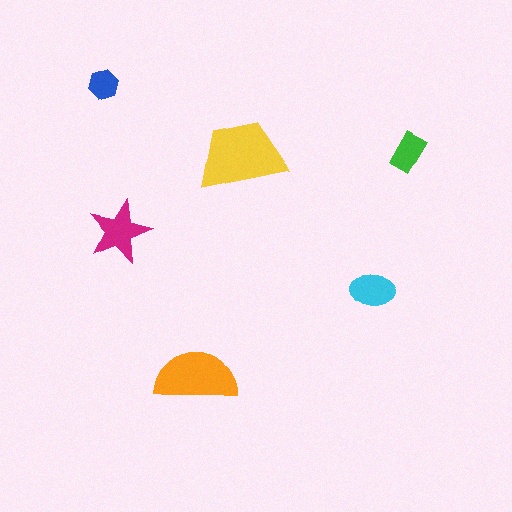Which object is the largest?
The yellow trapezoid.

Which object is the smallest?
The blue hexagon.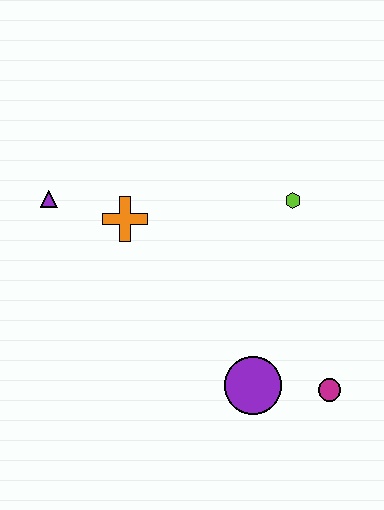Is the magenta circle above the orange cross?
No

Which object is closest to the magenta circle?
The purple circle is closest to the magenta circle.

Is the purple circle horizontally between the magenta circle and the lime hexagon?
No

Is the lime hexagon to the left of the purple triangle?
No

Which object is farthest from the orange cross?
The magenta circle is farthest from the orange cross.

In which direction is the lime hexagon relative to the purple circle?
The lime hexagon is above the purple circle.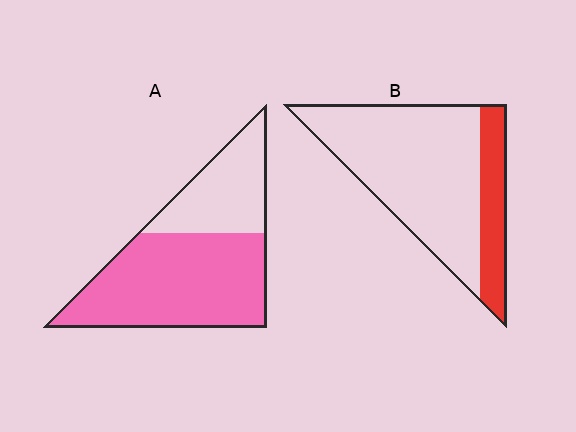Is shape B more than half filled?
No.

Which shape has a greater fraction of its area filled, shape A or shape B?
Shape A.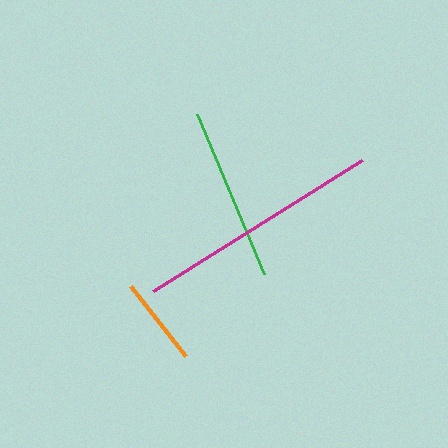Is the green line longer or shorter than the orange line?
The green line is longer than the orange line.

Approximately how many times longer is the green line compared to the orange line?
The green line is approximately 2.0 times the length of the orange line.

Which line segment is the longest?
The magenta line is the longest at approximately 246 pixels.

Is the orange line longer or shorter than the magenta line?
The magenta line is longer than the orange line.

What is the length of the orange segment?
The orange segment is approximately 89 pixels long.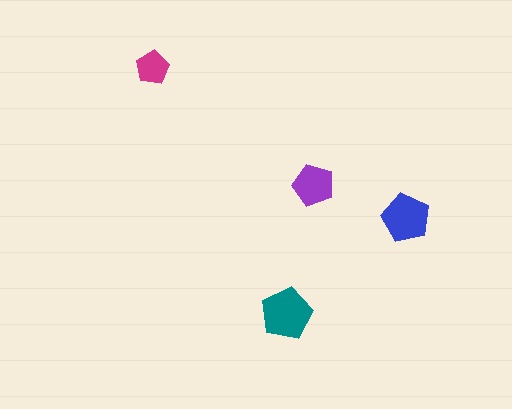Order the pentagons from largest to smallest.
the teal one, the blue one, the purple one, the magenta one.